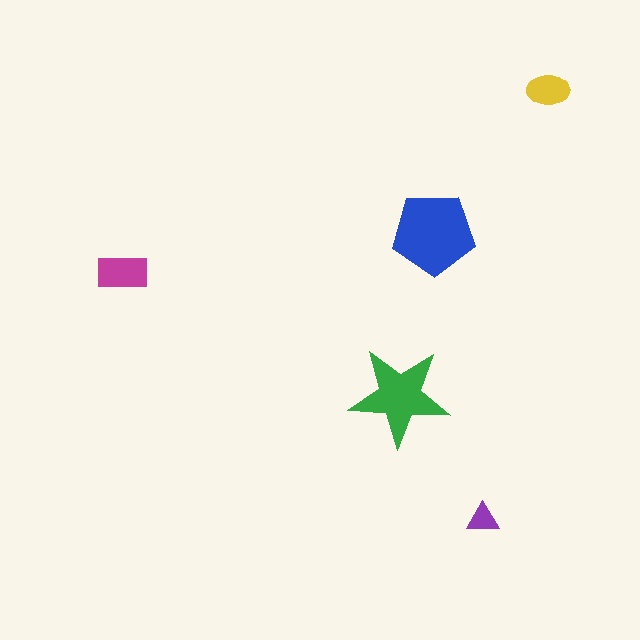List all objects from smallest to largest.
The purple triangle, the yellow ellipse, the magenta rectangle, the green star, the blue pentagon.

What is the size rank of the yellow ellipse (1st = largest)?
4th.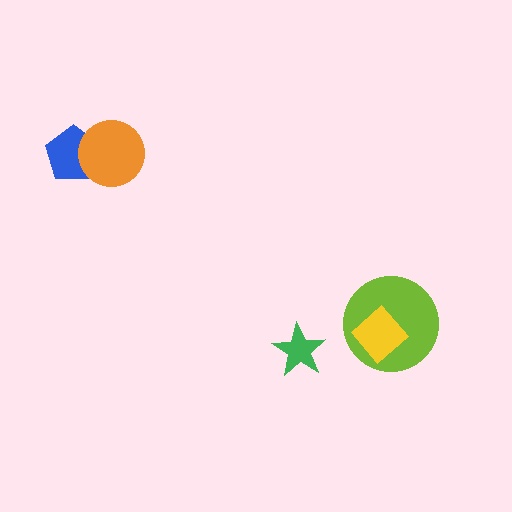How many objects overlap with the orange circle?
1 object overlaps with the orange circle.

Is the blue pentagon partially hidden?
Yes, it is partially covered by another shape.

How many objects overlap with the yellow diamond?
1 object overlaps with the yellow diamond.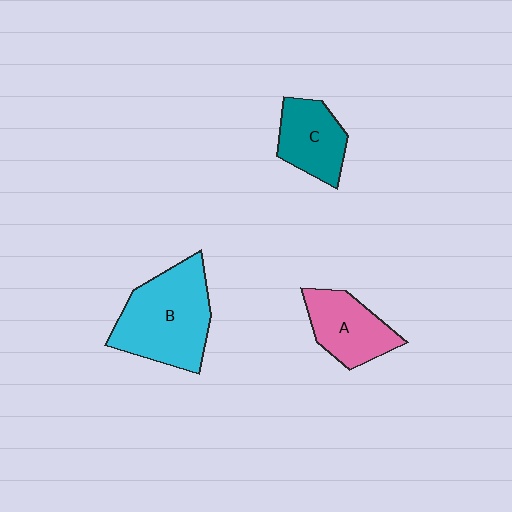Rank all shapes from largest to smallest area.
From largest to smallest: B (cyan), A (pink), C (teal).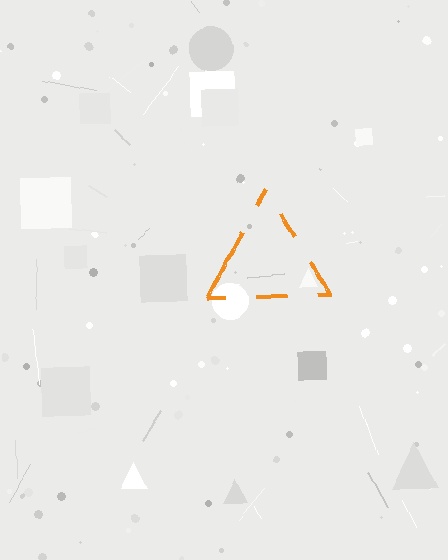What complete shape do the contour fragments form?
The contour fragments form a triangle.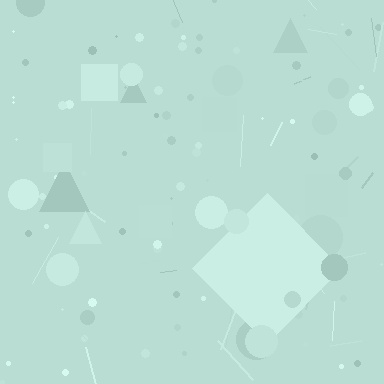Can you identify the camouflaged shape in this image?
The camouflaged shape is a diamond.